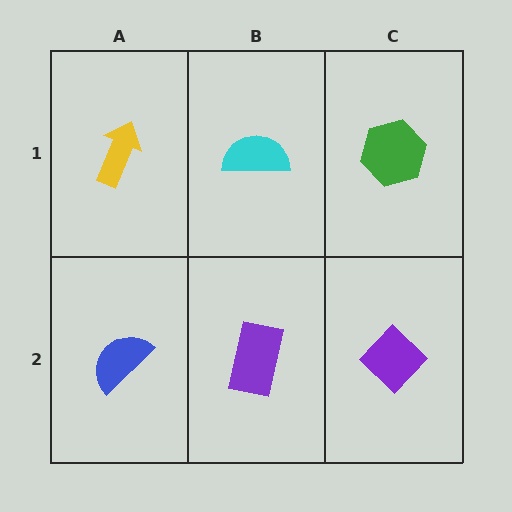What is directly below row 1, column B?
A purple rectangle.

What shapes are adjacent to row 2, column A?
A yellow arrow (row 1, column A), a purple rectangle (row 2, column B).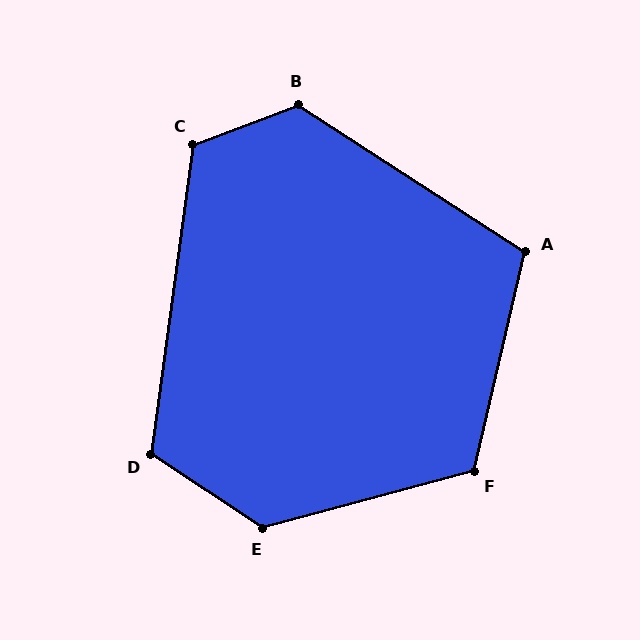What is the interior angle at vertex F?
Approximately 118 degrees (obtuse).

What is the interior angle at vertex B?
Approximately 126 degrees (obtuse).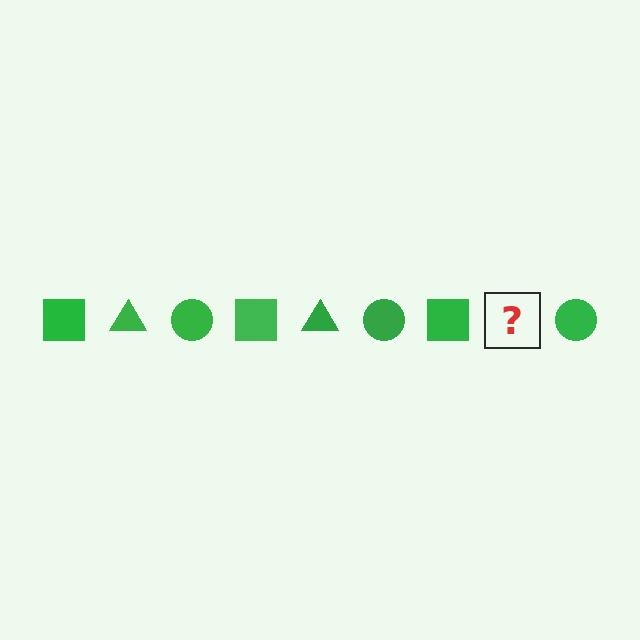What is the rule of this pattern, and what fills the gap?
The rule is that the pattern cycles through square, triangle, circle shapes in green. The gap should be filled with a green triangle.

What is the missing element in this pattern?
The missing element is a green triangle.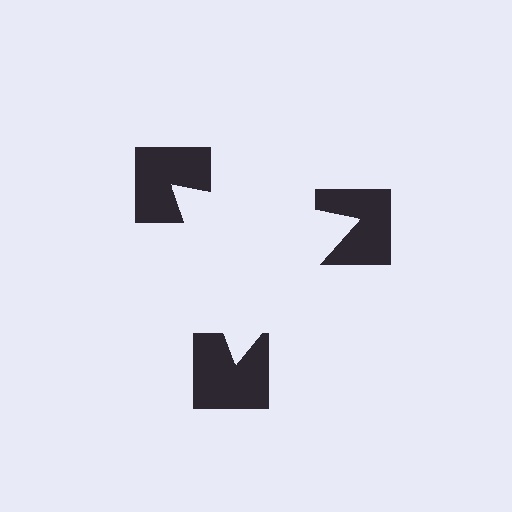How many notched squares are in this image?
There are 3 — one at each vertex of the illusory triangle.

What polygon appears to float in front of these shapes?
An illusory triangle — its edges are inferred from the aligned wedge cuts in the notched squares, not physically drawn.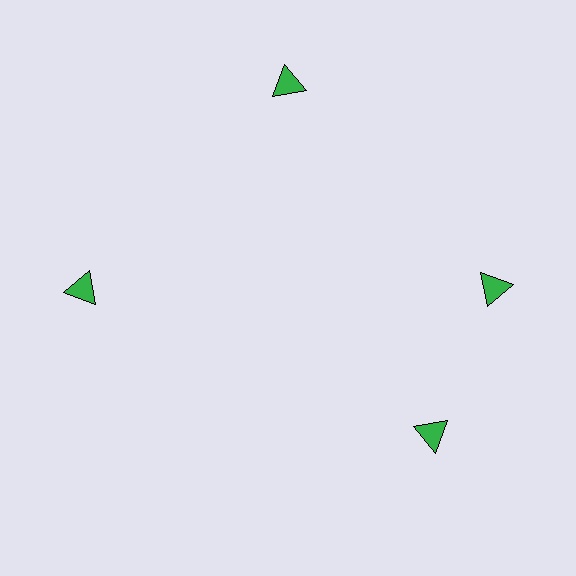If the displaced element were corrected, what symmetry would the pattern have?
It would have 4-fold rotational symmetry — the pattern would map onto itself every 90 degrees.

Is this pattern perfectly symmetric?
No. The 4 green triangles are arranged in a ring, but one element near the 6 o'clock position is rotated out of alignment along the ring, breaking the 4-fold rotational symmetry.